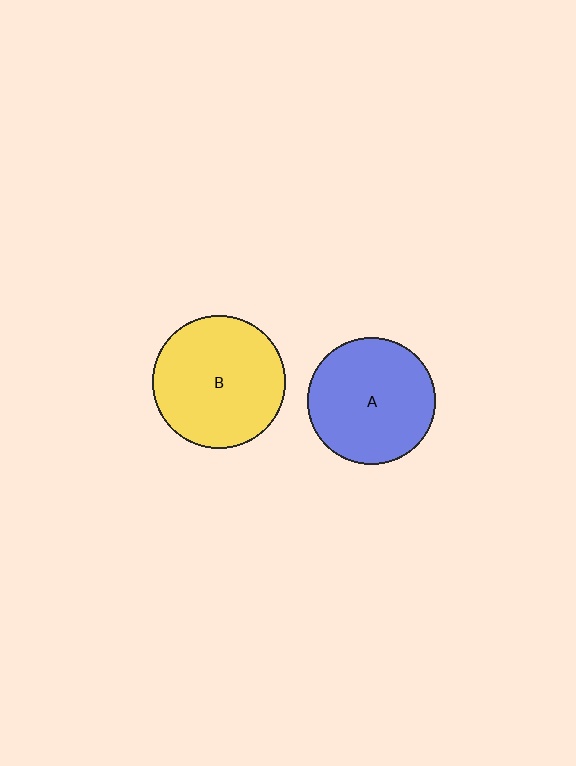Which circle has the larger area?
Circle B (yellow).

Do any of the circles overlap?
No, none of the circles overlap.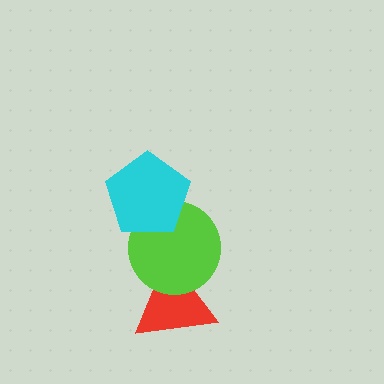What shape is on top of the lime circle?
The cyan pentagon is on top of the lime circle.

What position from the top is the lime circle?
The lime circle is 2nd from the top.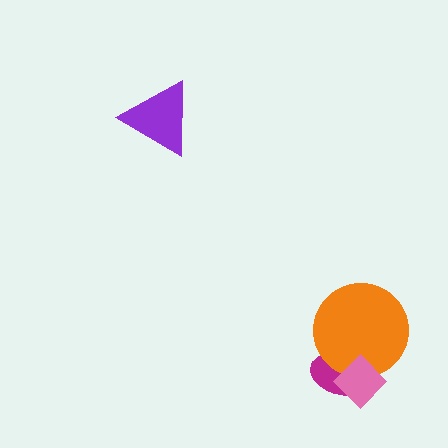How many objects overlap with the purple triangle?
0 objects overlap with the purple triangle.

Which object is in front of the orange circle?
The pink diamond is in front of the orange circle.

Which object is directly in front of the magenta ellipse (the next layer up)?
The orange circle is directly in front of the magenta ellipse.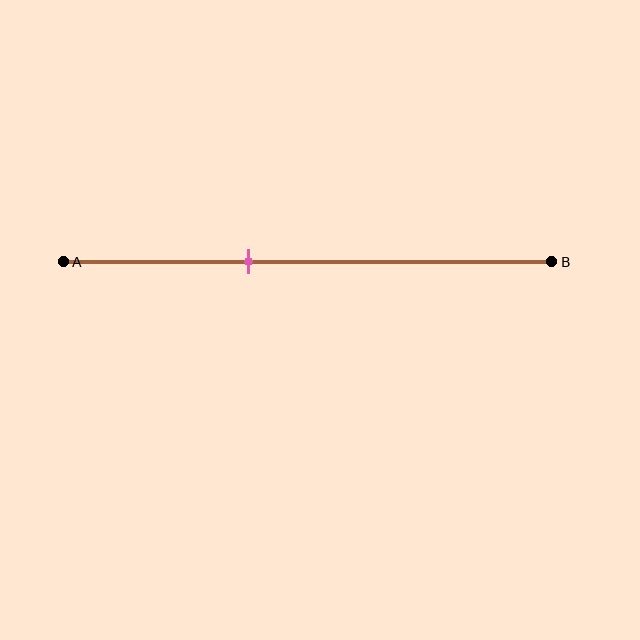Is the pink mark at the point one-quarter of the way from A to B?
No, the mark is at about 40% from A, not at the 25% one-quarter point.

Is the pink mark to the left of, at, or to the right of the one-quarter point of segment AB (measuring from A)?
The pink mark is to the right of the one-quarter point of segment AB.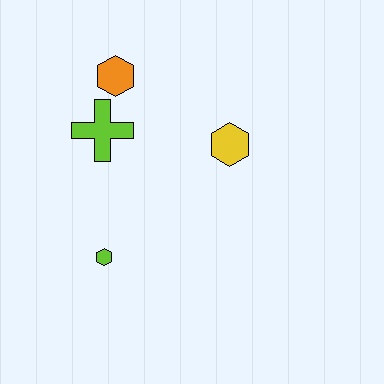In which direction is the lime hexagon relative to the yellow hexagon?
The lime hexagon is to the left of the yellow hexagon.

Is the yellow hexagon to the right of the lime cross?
Yes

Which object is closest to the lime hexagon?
The lime cross is closest to the lime hexagon.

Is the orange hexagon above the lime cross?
Yes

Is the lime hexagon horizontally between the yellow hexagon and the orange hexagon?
No